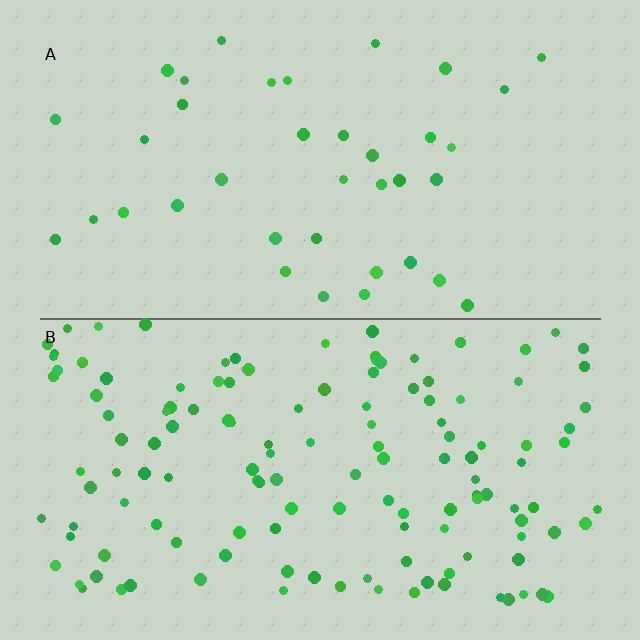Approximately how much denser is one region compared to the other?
Approximately 3.5× — region B over region A.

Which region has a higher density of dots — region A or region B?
B (the bottom).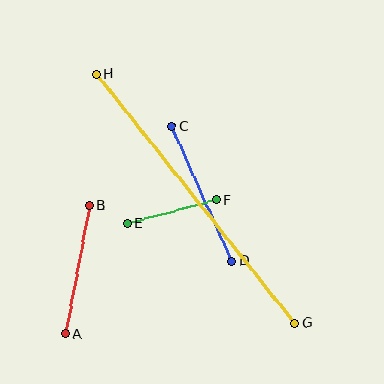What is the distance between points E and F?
The distance is approximately 92 pixels.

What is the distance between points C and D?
The distance is approximately 147 pixels.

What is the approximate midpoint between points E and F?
The midpoint is at approximately (172, 212) pixels.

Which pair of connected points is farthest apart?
Points G and H are farthest apart.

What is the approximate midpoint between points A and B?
The midpoint is at approximately (78, 269) pixels.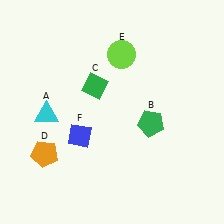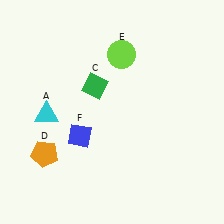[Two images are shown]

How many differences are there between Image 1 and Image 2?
There is 1 difference between the two images.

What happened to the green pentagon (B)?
The green pentagon (B) was removed in Image 2. It was in the bottom-right area of Image 1.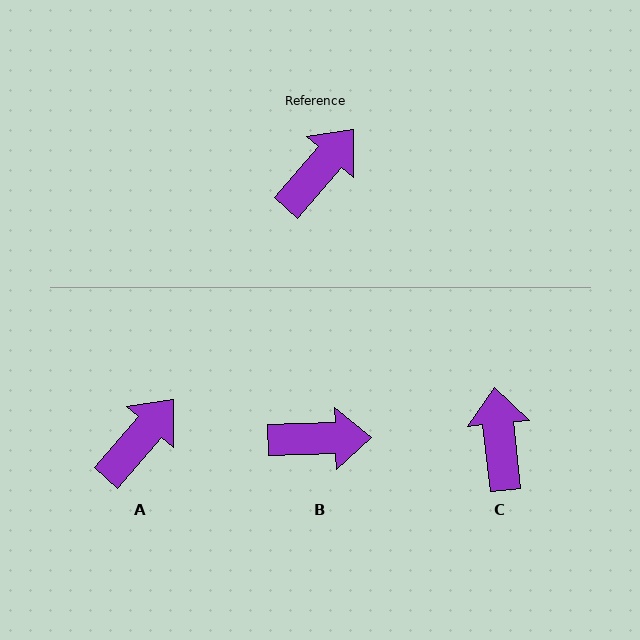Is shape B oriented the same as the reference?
No, it is off by about 48 degrees.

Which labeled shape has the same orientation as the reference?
A.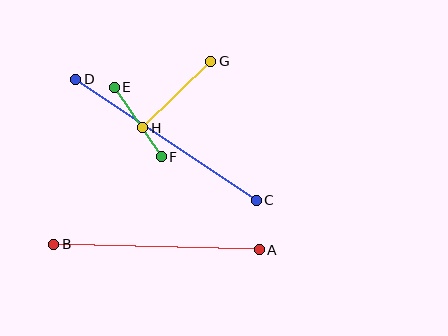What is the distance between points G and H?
The distance is approximately 95 pixels.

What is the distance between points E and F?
The distance is approximately 83 pixels.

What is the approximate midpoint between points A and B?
The midpoint is at approximately (156, 247) pixels.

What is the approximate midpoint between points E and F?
The midpoint is at approximately (138, 122) pixels.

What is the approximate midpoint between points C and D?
The midpoint is at approximately (166, 140) pixels.